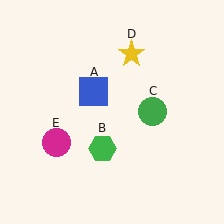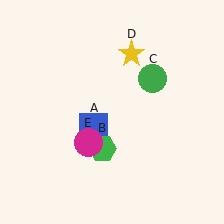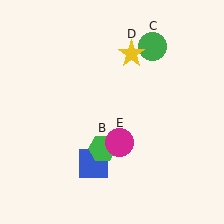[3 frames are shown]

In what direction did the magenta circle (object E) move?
The magenta circle (object E) moved right.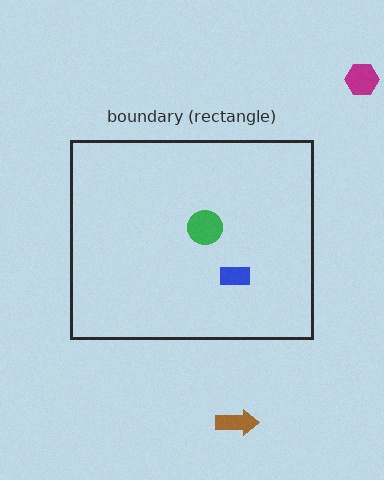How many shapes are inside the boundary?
2 inside, 2 outside.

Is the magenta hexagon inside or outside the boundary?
Outside.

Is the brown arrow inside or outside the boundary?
Outside.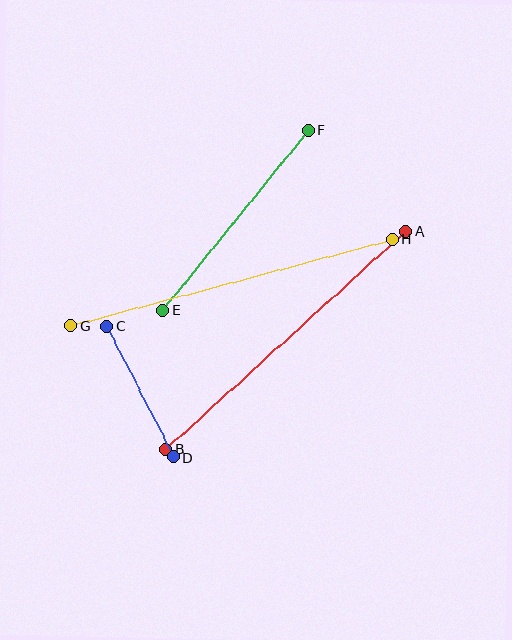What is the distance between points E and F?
The distance is approximately 231 pixels.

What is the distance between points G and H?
The distance is approximately 333 pixels.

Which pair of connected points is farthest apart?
Points G and H are farthest apart.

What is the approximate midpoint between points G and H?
The midpoint is at approximately (231, 283) pixels.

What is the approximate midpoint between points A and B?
The midpoint is at approximately (286, 340) pixels.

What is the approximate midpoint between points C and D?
The midpoint is at approximately (140, 391) pixels.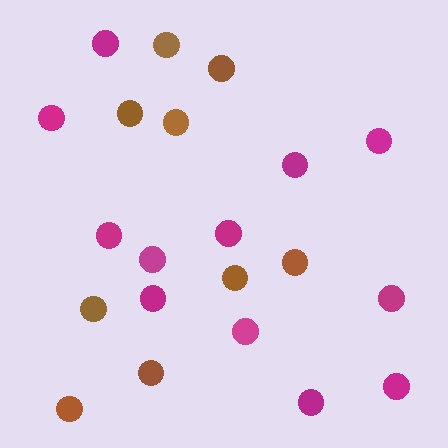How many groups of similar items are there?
There are 2 groups: one group of brown circles (9) and one group of magenta circles (12).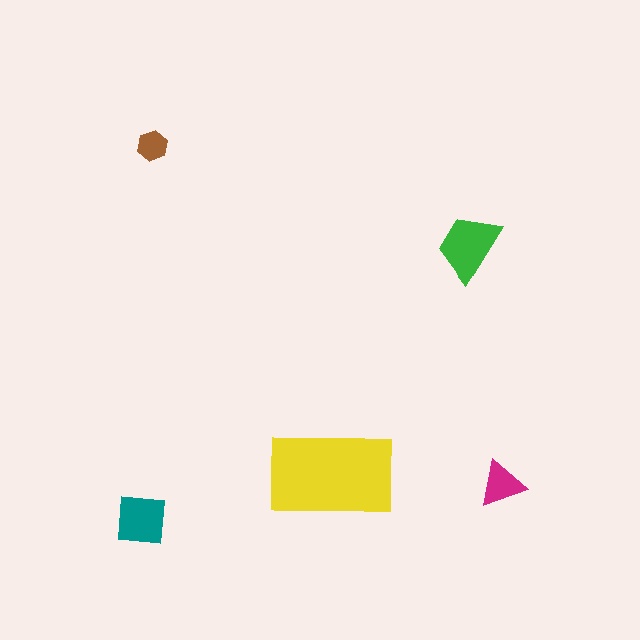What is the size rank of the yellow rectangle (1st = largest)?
1st.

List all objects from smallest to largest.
The brown hexagon, the magenta triangle, the teal square, the green trapezoid, the yellow rectangle.